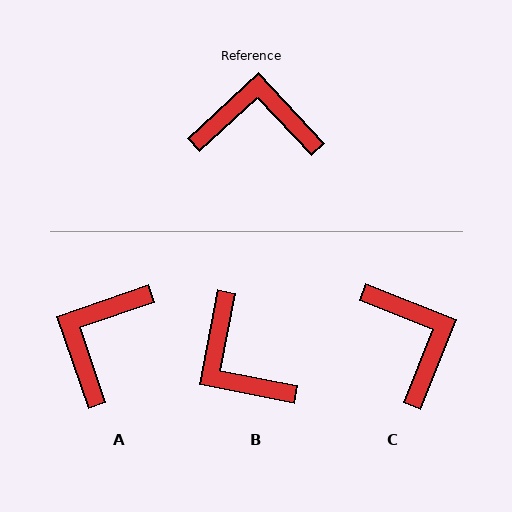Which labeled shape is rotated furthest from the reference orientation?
B, about 126 degrees away.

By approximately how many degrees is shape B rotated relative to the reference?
Approximately 126 degrees counter-clockwise.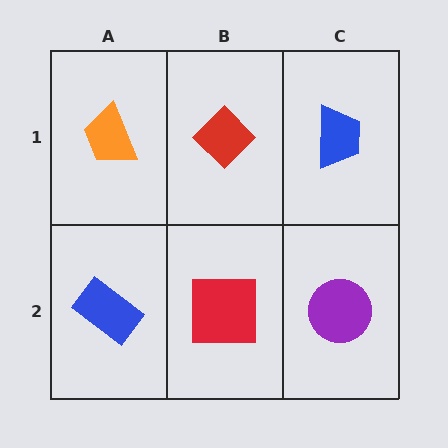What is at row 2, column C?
A purple circle.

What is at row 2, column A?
A blue rectangle.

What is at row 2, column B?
A red square.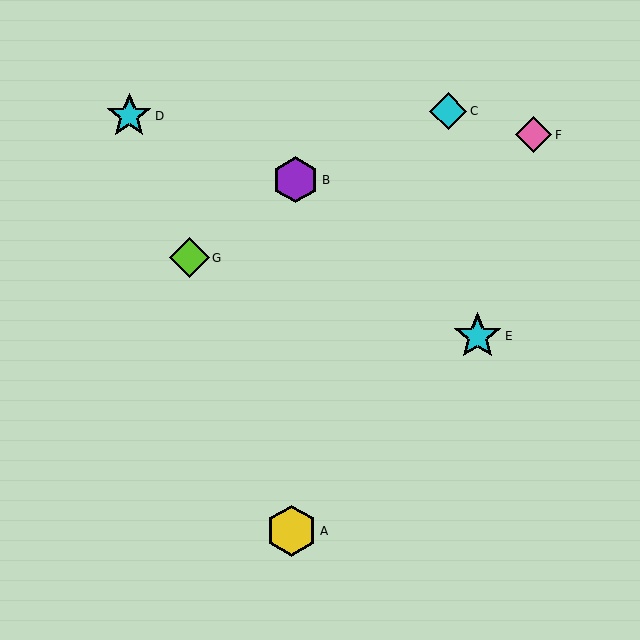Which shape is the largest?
The yellow hexagon (labeled A) is the largest.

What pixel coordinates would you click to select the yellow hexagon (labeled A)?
Click at (292, 531) to select the yellow hexagon A.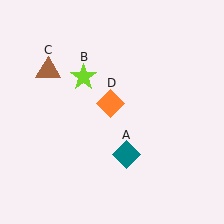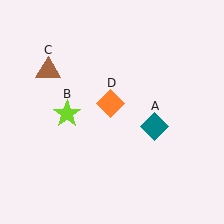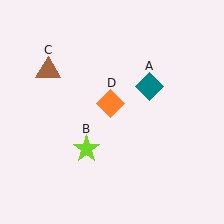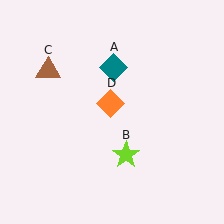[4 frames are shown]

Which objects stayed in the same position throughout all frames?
Brown triangle (object C) and orange diamond (object D) remained stationary.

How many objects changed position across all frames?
2 objects changed position: teal diamond (object A), lime star (object B).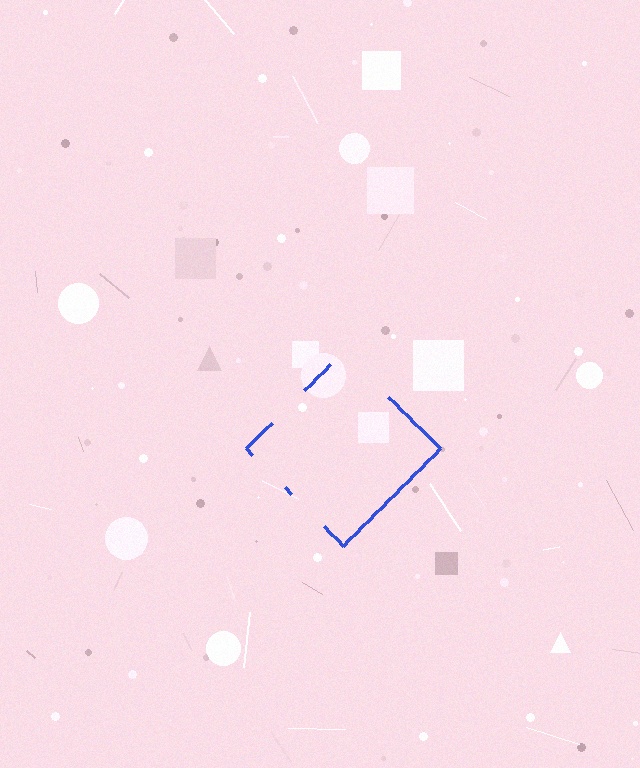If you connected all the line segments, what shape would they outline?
They would outline a diamond.